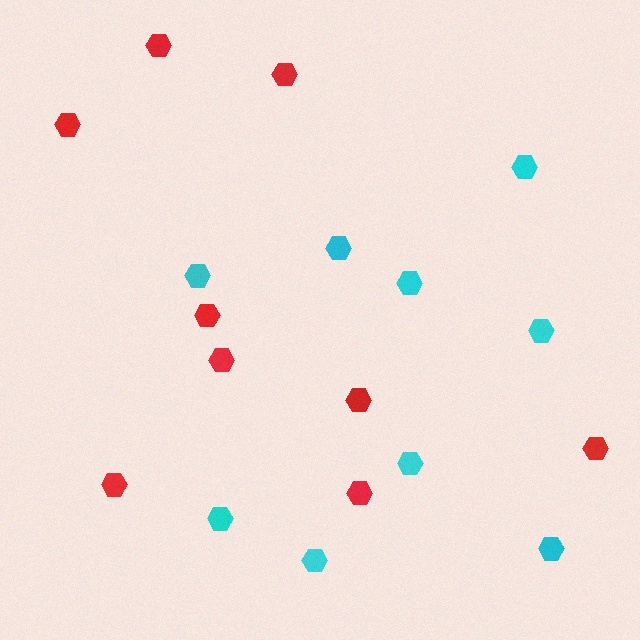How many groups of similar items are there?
There are 2 groups: one group of cyan hexagons (9) and one group of red hexagons (9).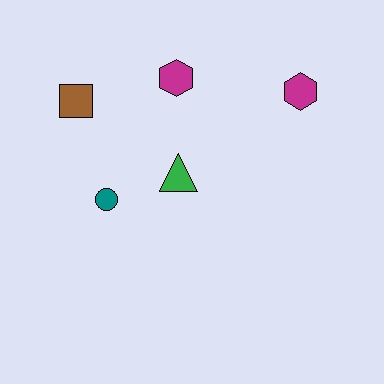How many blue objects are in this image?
There are no blue objects.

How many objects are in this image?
There are 5 objects.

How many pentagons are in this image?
There are no pentagons.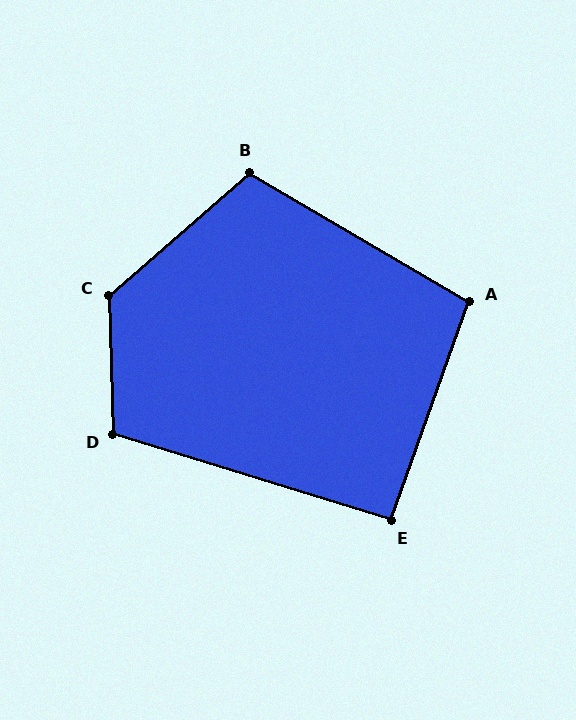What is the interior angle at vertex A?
Approximately 101 degrees (obtuse).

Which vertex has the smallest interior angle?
E, at approximately 93 degrees.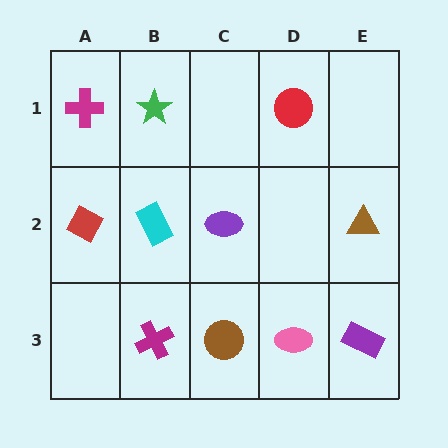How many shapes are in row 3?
4 shapes.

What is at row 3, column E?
A purple rectangle.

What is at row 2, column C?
A purple ellipse.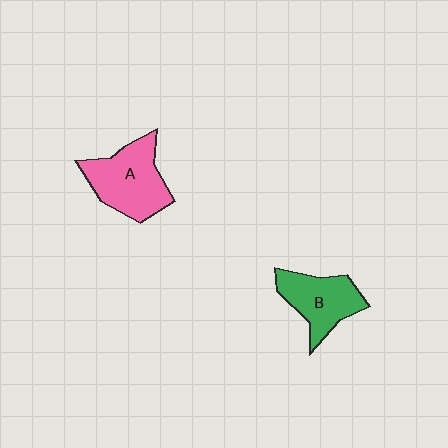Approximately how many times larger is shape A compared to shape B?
Approximately 1.2 times.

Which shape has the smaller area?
Shape B (green).